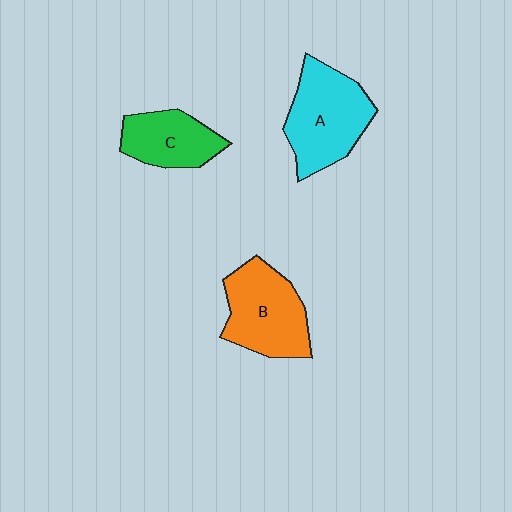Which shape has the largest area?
Shape A (cyan).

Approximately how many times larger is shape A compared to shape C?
Approximately 1.5 times.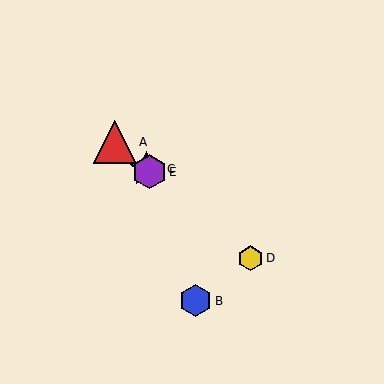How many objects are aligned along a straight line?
4 objects (A, C, D, E) are aligned along a straight line.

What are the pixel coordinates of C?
Object C is at (146, 169).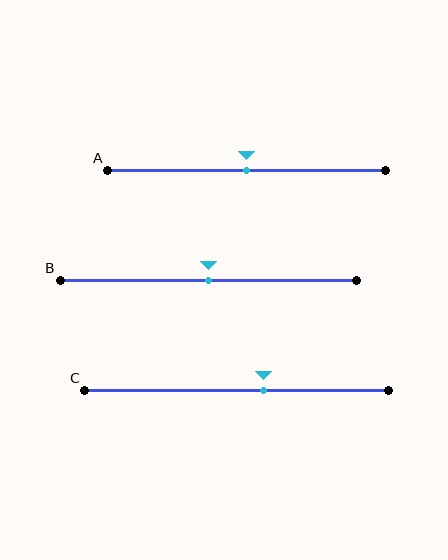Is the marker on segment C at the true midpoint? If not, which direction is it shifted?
No, the marker on segment C is shifted to the right by about 9% of the segment length.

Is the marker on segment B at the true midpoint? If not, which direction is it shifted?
Yes, the marker on segment B is at the true midpoint.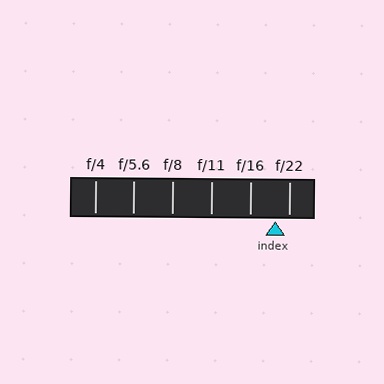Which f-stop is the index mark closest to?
The index mark is closest to f/22.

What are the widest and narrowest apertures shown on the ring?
The widest aperture shown is f/4 and the narrowest is f/22.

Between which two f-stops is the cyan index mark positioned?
The index mark is between f/16 and f/22.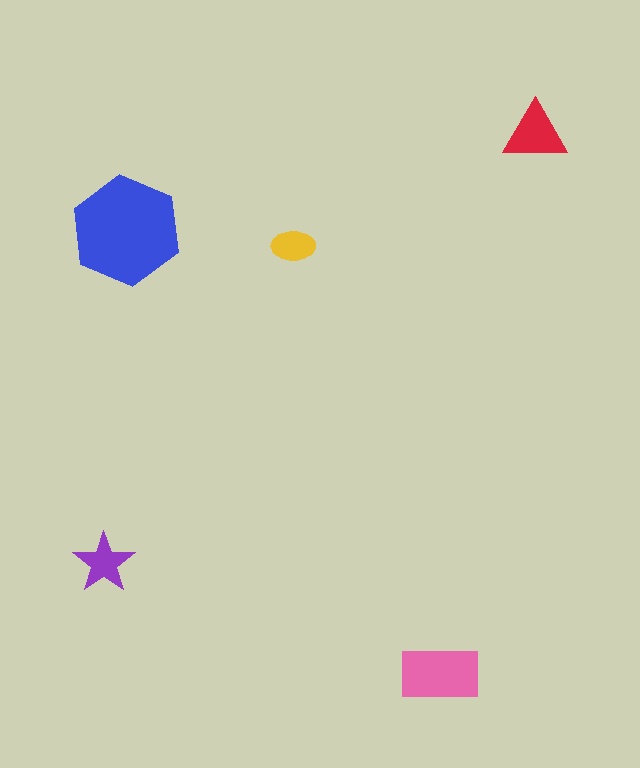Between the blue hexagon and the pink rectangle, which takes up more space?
The blue hexagon.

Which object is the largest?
The blue hexagon.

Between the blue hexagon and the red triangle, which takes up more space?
The blue hexagon.